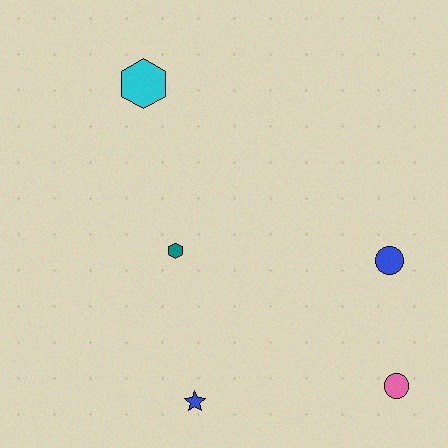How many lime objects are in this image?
There are no lime objects.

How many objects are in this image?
There are 5 objects.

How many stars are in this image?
There is 1 star.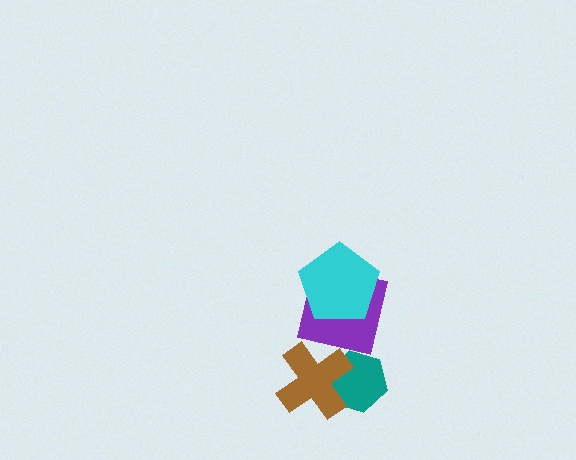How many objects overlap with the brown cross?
1 object overlaps with the brown cross.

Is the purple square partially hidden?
Yes, it is partially covered by another shape.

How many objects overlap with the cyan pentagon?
1 object overlaps with the cyan pentagon.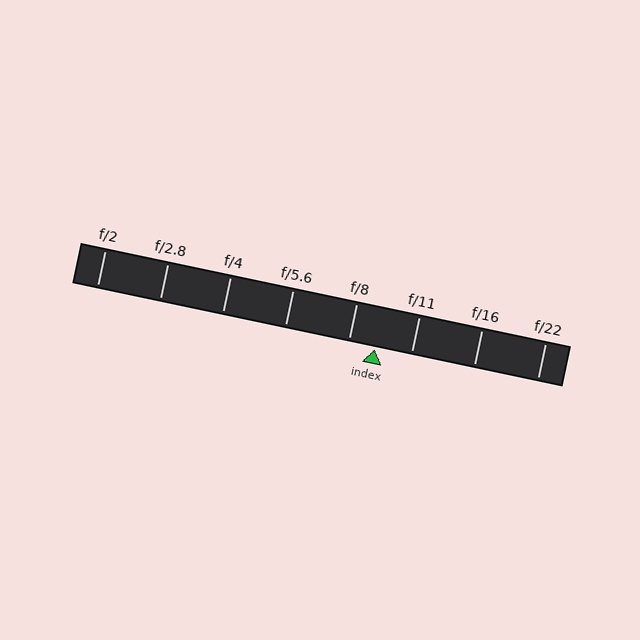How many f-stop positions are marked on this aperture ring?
There are 8 f-stop positions marked.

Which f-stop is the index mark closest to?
The index mark is closest to f/8.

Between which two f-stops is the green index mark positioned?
The index mark is between f/8 and f/11.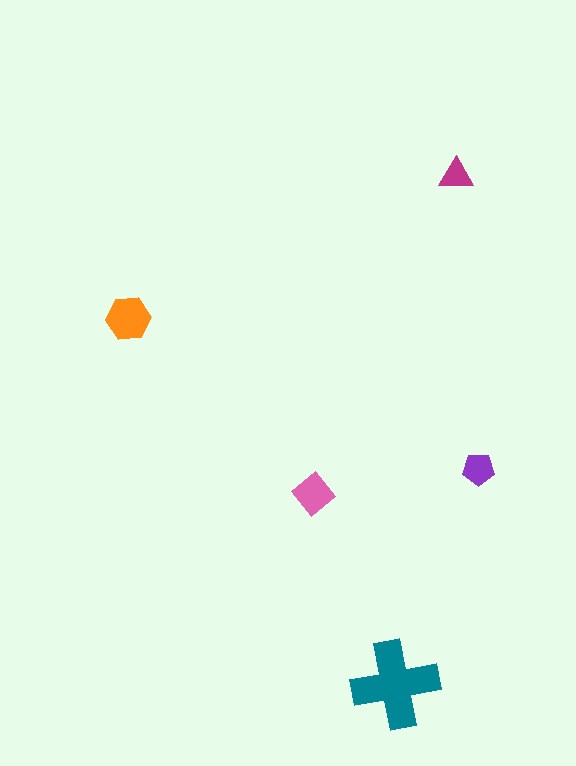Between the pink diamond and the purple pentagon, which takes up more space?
The pink diamond.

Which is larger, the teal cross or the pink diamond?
The teal cross.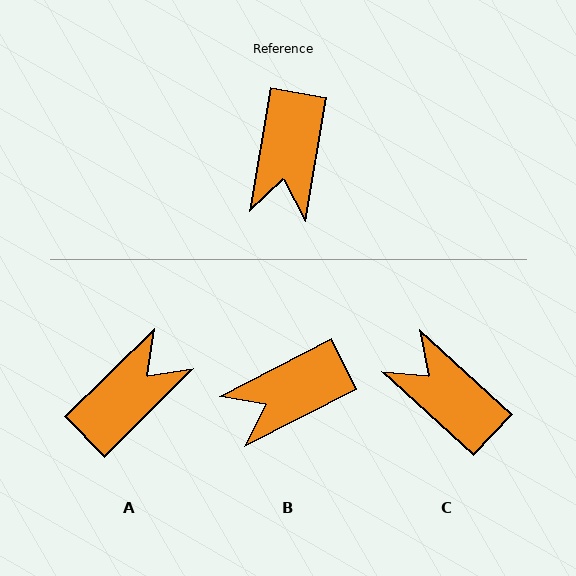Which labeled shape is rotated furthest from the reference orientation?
A, about 145 degrees away.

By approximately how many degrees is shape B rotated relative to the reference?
Approximately 53 degrees clockwise.